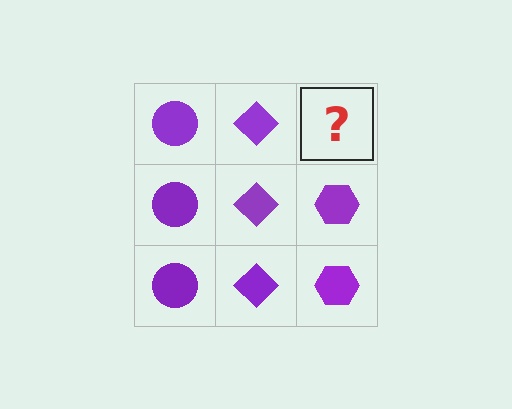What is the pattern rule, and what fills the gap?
The rule is that each column has a consistent shape. The gap should be filled with a purple hexagon.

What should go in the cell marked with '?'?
The missing cell should contain a purple hexagon.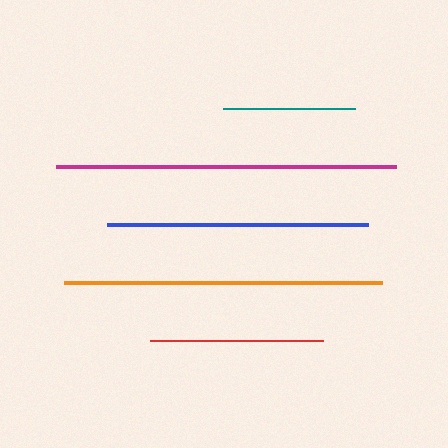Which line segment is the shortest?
The teal line is the shortest at approximately 131 pixels.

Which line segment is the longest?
The magenta line is the longest at approximately 341 pixels.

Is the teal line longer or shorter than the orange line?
The orange line is longer than the teal line.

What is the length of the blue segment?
The blue segment is approximately 261 pixels long.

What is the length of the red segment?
The red segment is approximately 173 pixels long.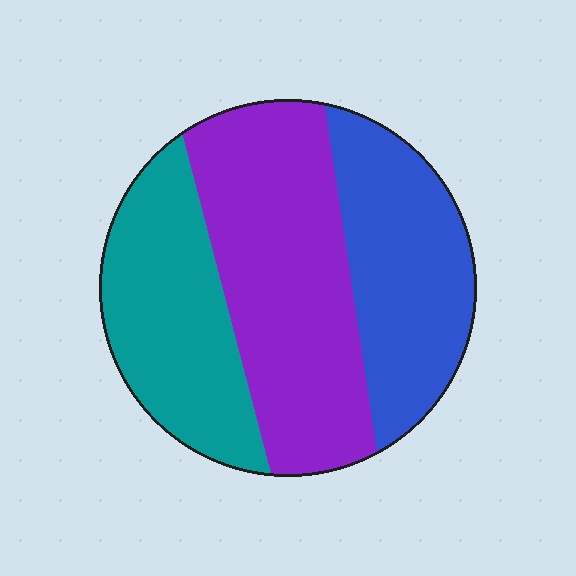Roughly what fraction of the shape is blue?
Blue covers roughly 30% of the shape.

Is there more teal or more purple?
Purple.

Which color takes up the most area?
Purple, at roughly 40%.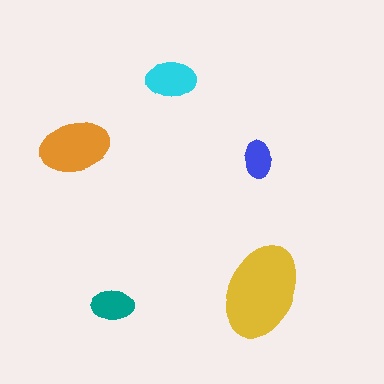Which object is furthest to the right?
The yellow ellipse is rightmost.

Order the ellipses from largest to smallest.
the yellow one, the orange one, the cyan one, the teal one, the blue one.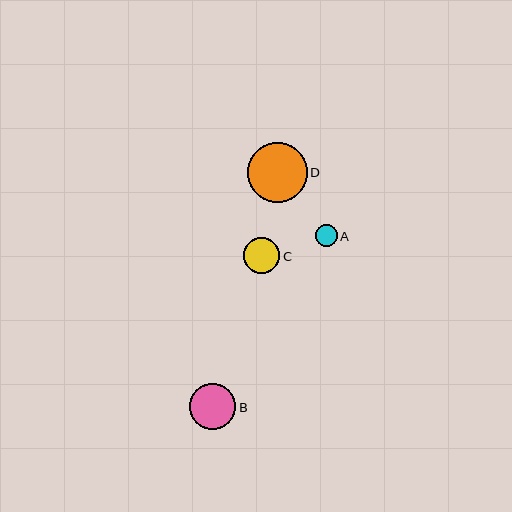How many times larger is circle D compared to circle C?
Circle D is approximately 1.7 times the size of circle C.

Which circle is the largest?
Circle D is the largest with a size of approximately 60 pixels.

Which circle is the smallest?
Circle A is the smallest with a size of approximately 22 pixels.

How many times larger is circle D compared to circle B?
Circle D is approximately 1.3 times the size of circle B.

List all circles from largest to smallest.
From largest to smallest: D, B, C, A.